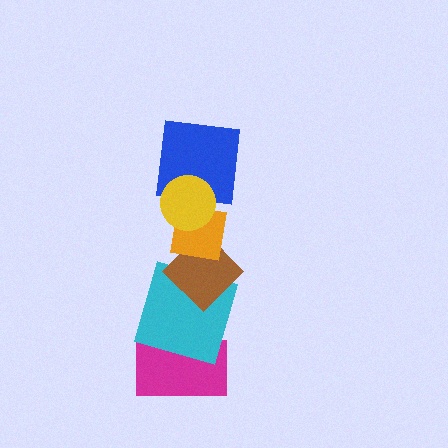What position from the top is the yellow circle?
The yellow circle is 1st from the top.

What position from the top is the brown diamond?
The brown diamond is 4th from the top.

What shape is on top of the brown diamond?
The orange square is on top of the brown diamond.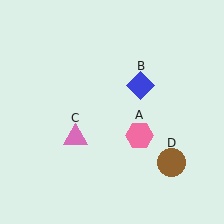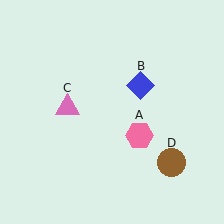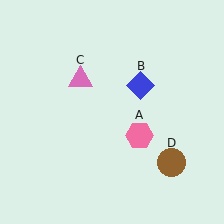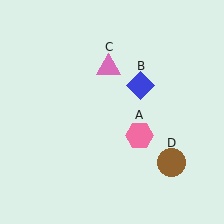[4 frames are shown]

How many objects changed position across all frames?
1 object changed position: pink triangle (object C).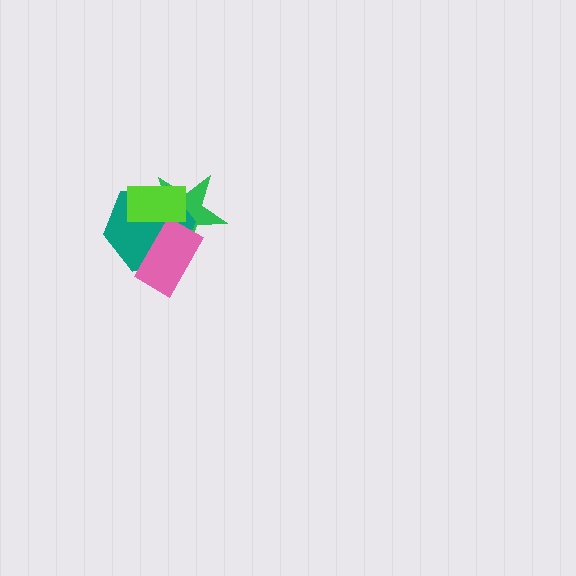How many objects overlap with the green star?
3 objects overlap with the green star.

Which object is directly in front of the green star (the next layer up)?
The teal hexagon is directly in front of the green star.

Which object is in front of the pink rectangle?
The lime rectangle is in front of the pink rectangle.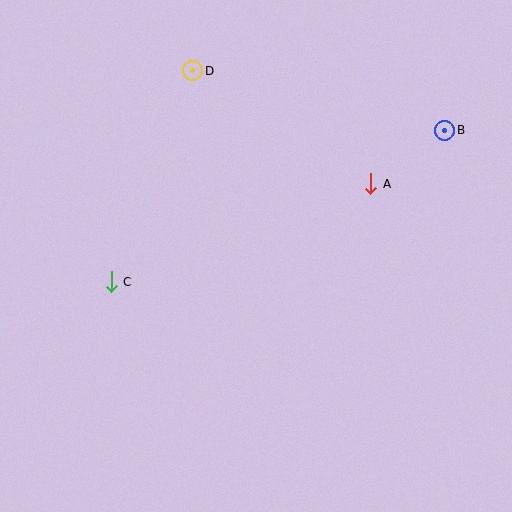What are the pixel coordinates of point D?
Point D is at (193, 71).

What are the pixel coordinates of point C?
Point C is at (111, 282).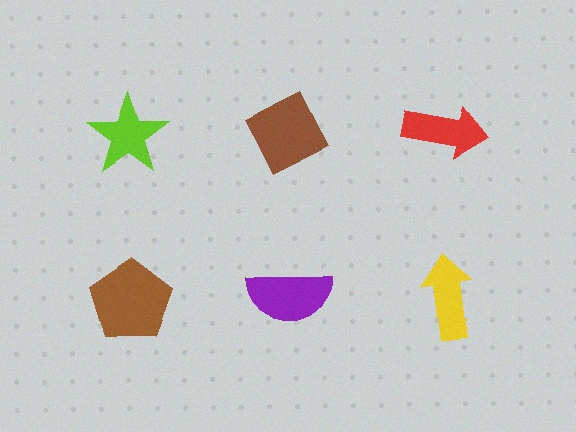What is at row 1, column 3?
A red arrow.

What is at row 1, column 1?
A lime star.